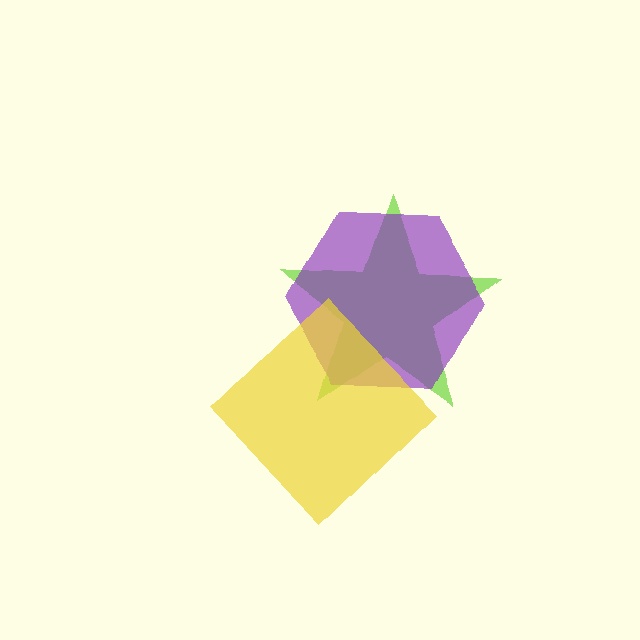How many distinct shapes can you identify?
There are 3 distinct shapes: a lime star, a purple hexagon, a yellow diamond.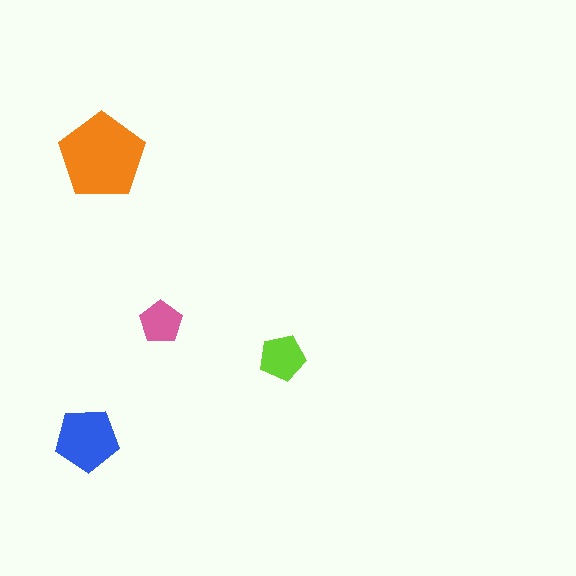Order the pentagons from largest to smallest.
the orange one, the blue one, the lime one, the pink one.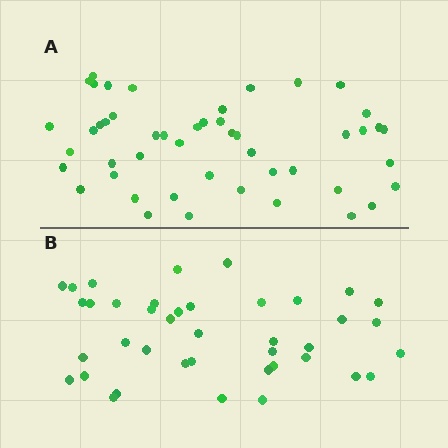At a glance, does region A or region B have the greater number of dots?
Region A (the top region) has more dots.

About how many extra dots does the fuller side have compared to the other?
Region A has roughly 8 or so more dots than region B.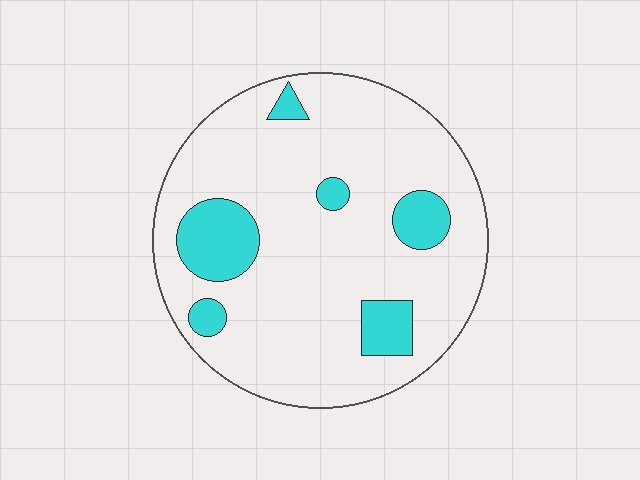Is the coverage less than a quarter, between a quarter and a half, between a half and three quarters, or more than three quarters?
Less than a quarter.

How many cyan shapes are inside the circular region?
6.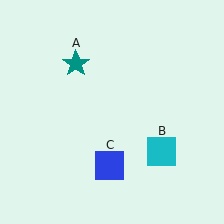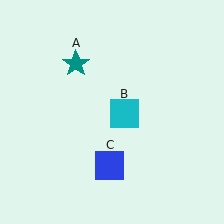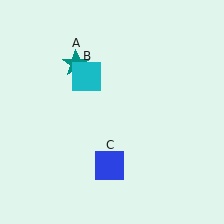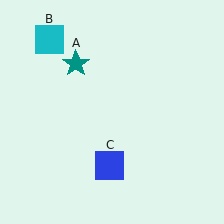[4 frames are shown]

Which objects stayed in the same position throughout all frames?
Teal star (object A) and blue square (object C) remained stationary.